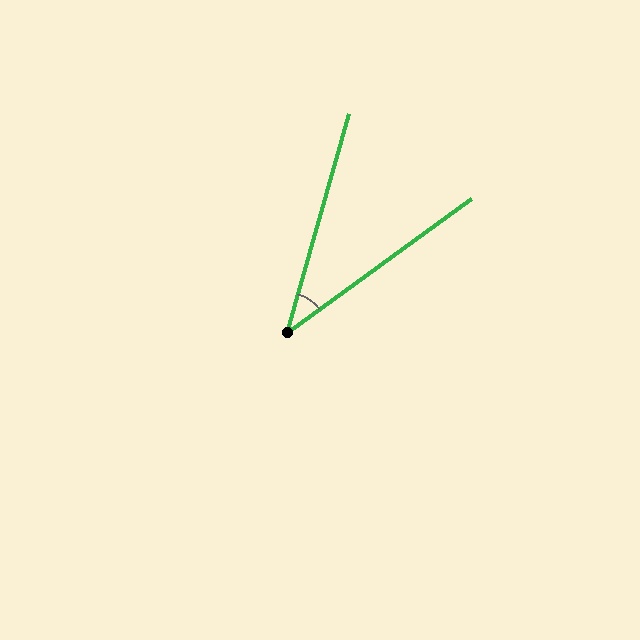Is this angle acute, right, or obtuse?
It is acute.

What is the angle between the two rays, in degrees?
Approximately 38 degrees.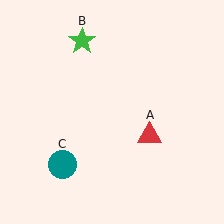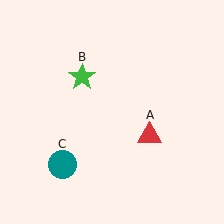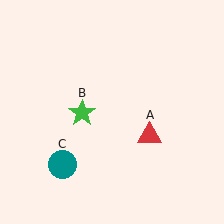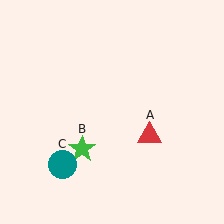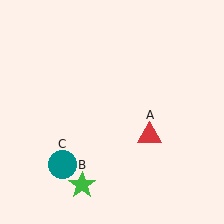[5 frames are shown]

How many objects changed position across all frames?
1 object changed position: green star (object B).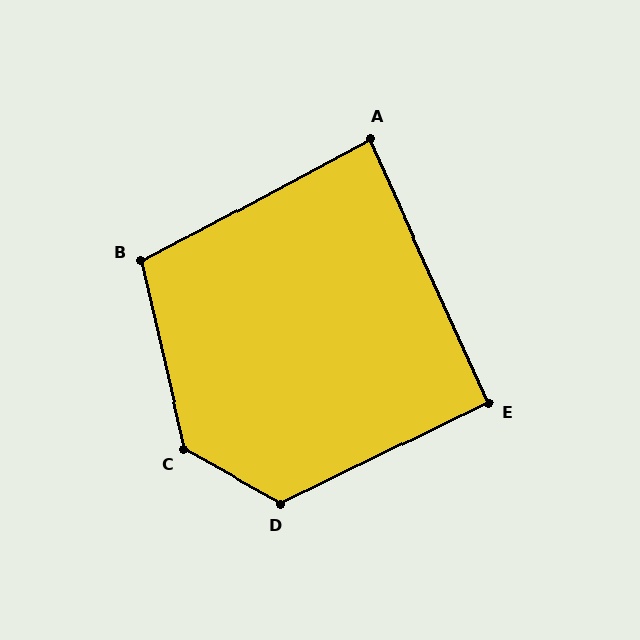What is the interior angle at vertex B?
Approximately 105 degrees (obtuse).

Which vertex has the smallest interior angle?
A, at approximately 86 degrees.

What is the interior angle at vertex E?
Approximately 92 degrees (approximately right).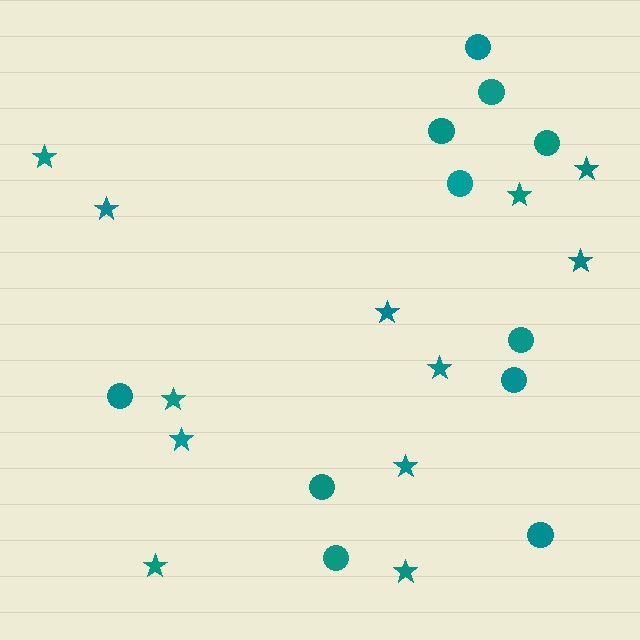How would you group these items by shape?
There are 2 groups: one group of stars (12) and one group of circles (11).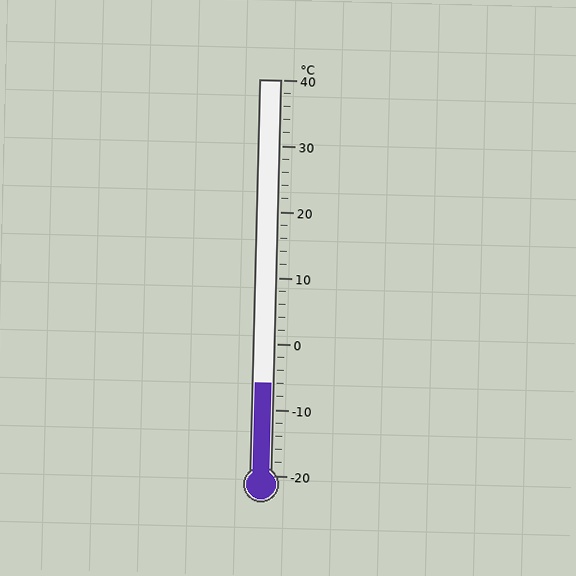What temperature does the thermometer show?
The thermometer shows approximately -6°C.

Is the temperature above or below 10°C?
The temperature is below 10°C.